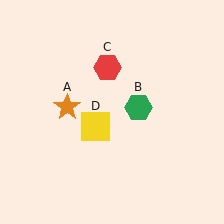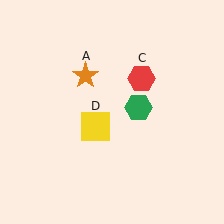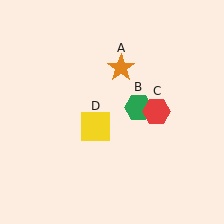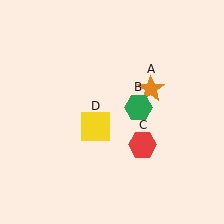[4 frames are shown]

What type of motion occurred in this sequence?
The orange star (object A), red hexagon (object C) rotated clockwise around the center of the scene.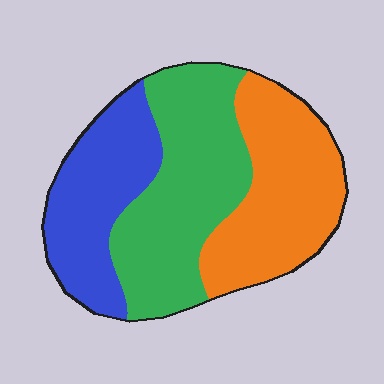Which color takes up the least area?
Blue, at roughly 25%.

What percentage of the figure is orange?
Orange takes up about one third (1/3) of the figure.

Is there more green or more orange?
Green.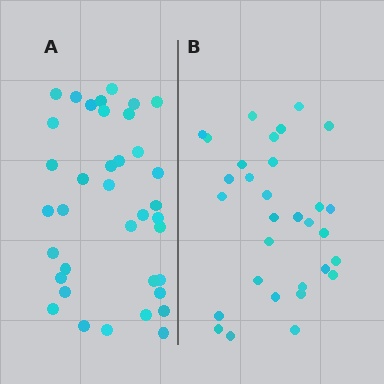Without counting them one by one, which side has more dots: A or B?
Region A (the left region) has more dots.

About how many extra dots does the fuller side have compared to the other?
Region A has about 6 more dots than region B.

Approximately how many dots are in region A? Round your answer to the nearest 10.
About 40 dots. (The exact count is 37, which rounds to 40.)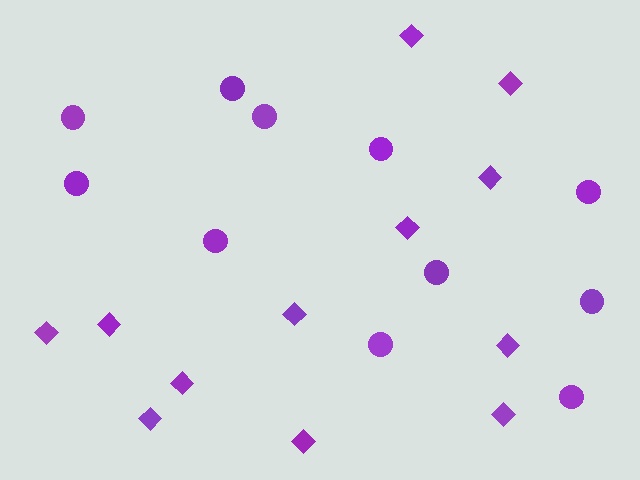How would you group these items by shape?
There are 2 groups: one group of diamonds (12) and one group of circles (11).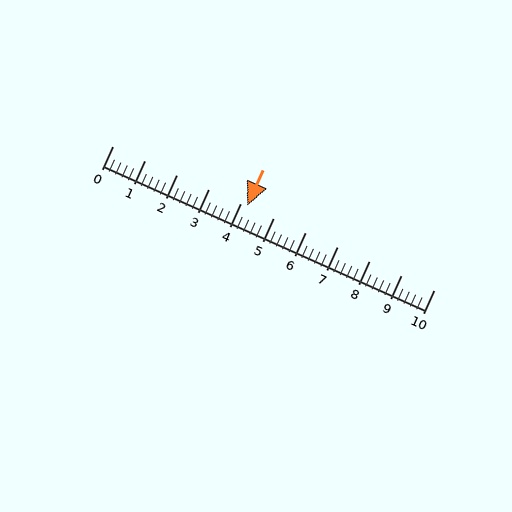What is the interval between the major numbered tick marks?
The major tick marks are spaced 1 units apart.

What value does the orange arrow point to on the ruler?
The orange arrow points to approximately 4.2.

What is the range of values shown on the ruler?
The ruler shows values from 0 to 10.